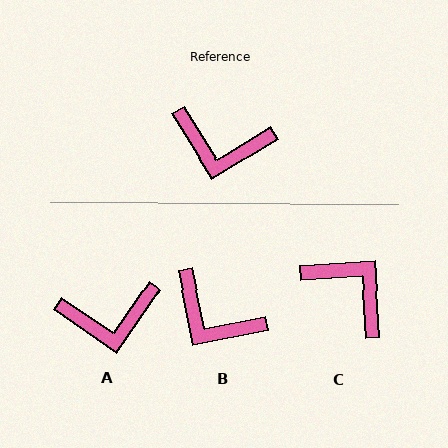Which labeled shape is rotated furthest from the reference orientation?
C, about 152 degrees away.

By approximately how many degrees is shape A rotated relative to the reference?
Approximately 24 degrees counter-clockwise.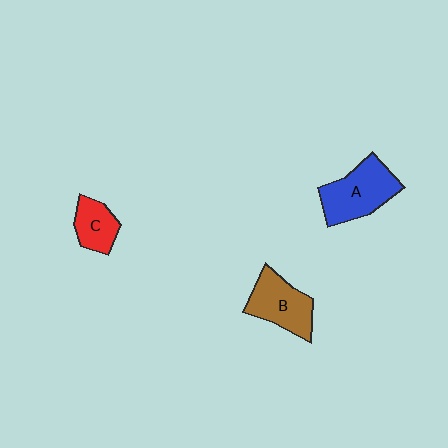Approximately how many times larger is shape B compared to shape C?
Approximately 1.5 times.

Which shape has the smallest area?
Shape C (red).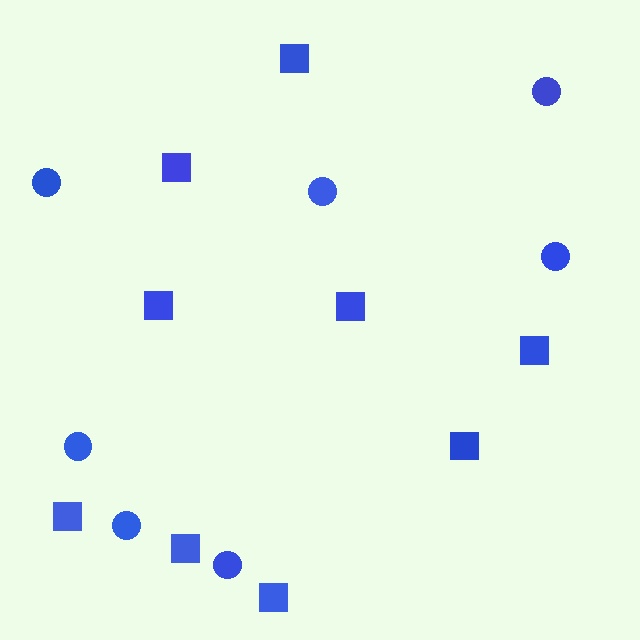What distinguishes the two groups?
There are 2 groups: one group of squares (9) and one group of circles (7).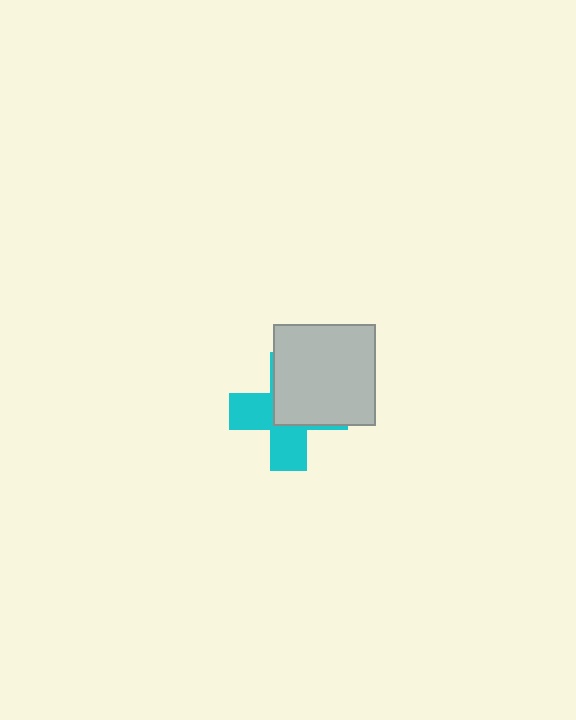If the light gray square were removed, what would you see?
You would see the complete cyan cross.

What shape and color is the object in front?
The object in front is a light gray square.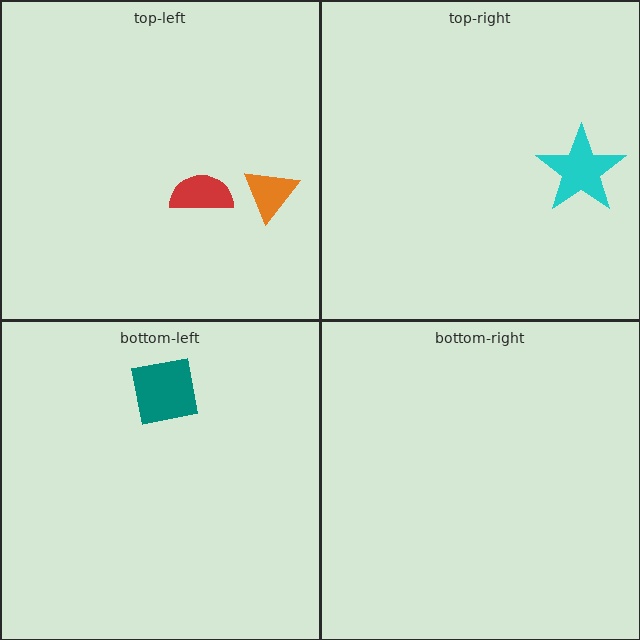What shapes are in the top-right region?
The cyan star.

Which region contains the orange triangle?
The top-left region.